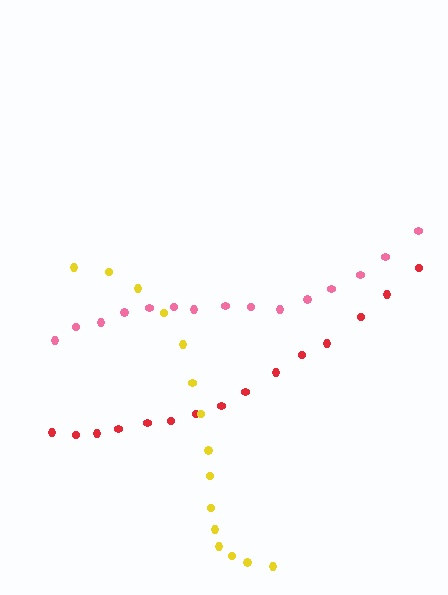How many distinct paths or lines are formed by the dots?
There are 3 distinct paths.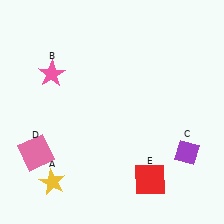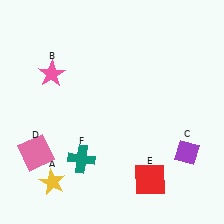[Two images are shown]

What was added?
A teal cross (F) was added in Image 2.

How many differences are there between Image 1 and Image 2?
There is 1 difference between the two images.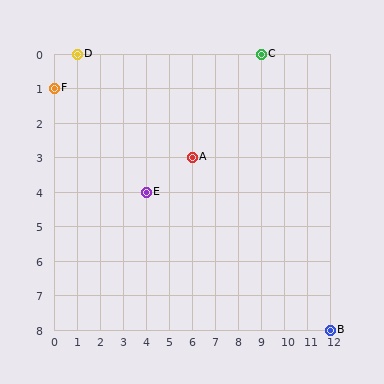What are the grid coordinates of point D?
Point D is at grid coordinates (1, 0).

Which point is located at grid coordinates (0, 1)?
Point F is at (0, 1).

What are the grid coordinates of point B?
Point B is at grid coordinates (12, 8).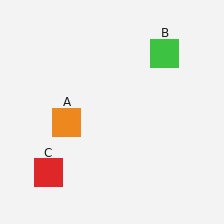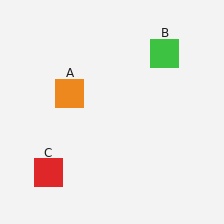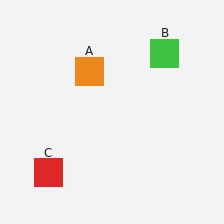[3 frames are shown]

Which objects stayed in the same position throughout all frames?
Green square (object B) and red square (object C) remained stationary.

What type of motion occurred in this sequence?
The orange square (object A) rotated clockwise around the center of the scene.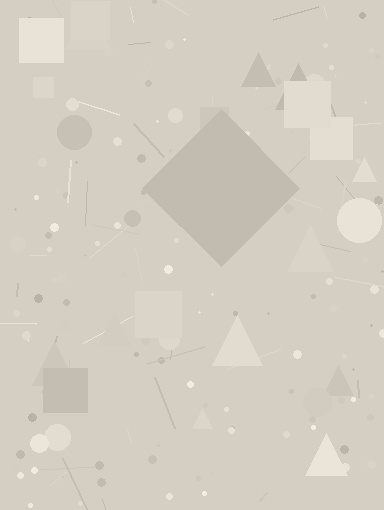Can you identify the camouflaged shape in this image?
The camouflaged shape is a diamond.